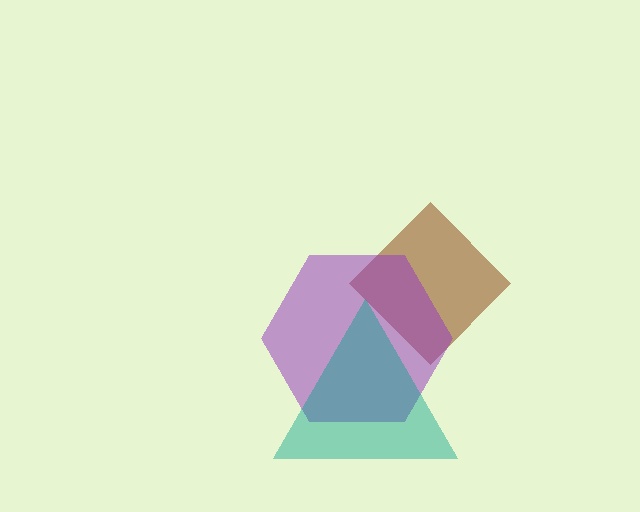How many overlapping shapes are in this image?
There are 3 overlapping shapes in the image.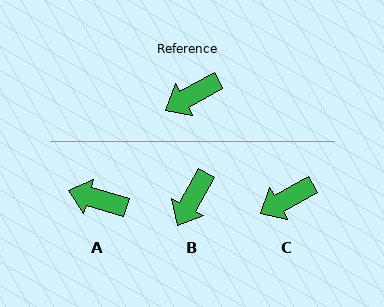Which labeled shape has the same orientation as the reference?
C.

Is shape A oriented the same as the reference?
No, it is off by about 45 degrees.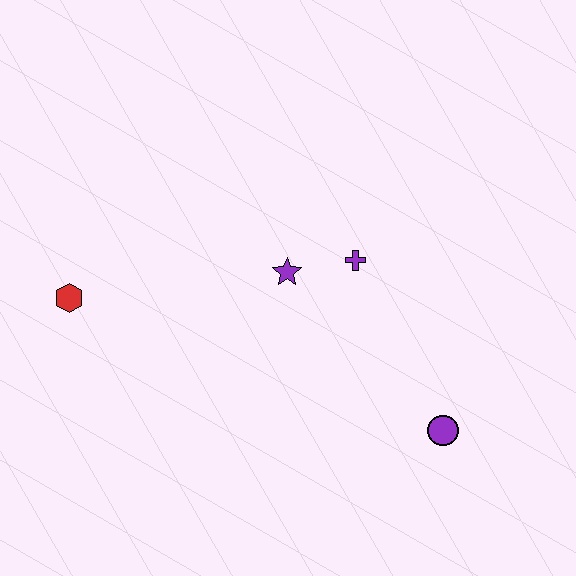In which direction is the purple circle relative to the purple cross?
The purple circle is below the purple cross.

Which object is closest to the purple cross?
The purple star is closest to the purple cross.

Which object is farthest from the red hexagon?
The purple circle is farthest from the red hexagon.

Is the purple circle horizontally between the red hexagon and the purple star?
No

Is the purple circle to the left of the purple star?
No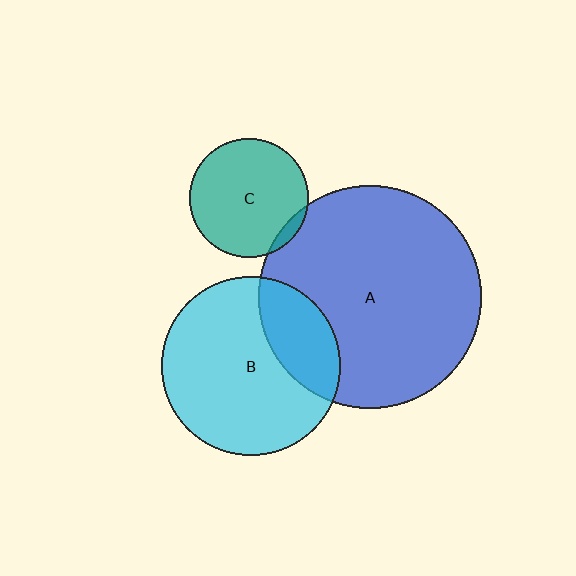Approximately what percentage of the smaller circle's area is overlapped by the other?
Approximately 5%.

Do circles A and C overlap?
Yes.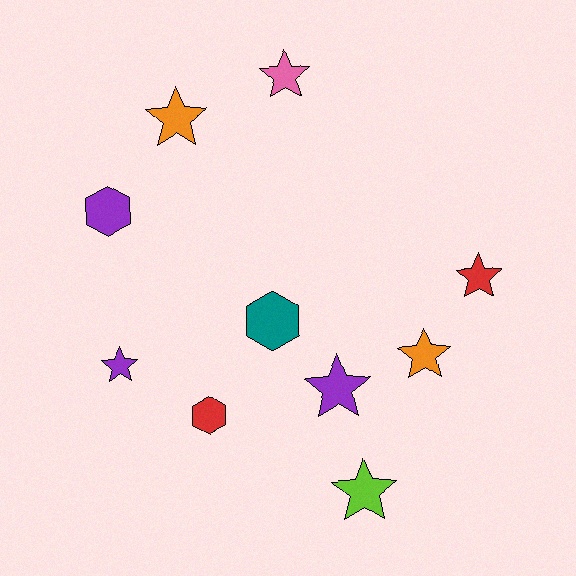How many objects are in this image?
There are 10 objects.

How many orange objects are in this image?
There are 2 orange objects.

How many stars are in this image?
There are 7 stars.